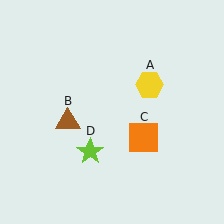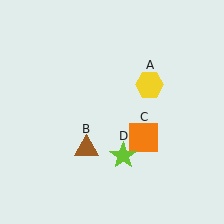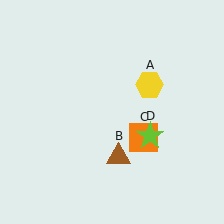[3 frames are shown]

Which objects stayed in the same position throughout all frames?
Yellow hexagon (object A) and orange square (object C) remained stationary.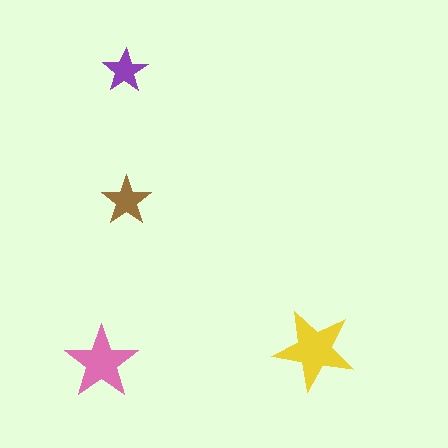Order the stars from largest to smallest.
the yellow one, the pink one, the brown one, the purple one.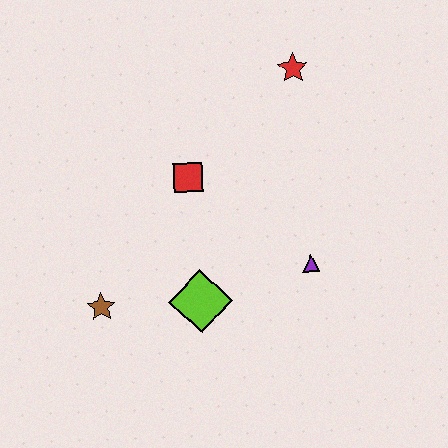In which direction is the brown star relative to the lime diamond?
The brown star is to the left of the lime diamond.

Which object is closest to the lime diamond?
The brown star is closest to the lime diamond.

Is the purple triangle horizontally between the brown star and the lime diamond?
No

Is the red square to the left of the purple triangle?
Yes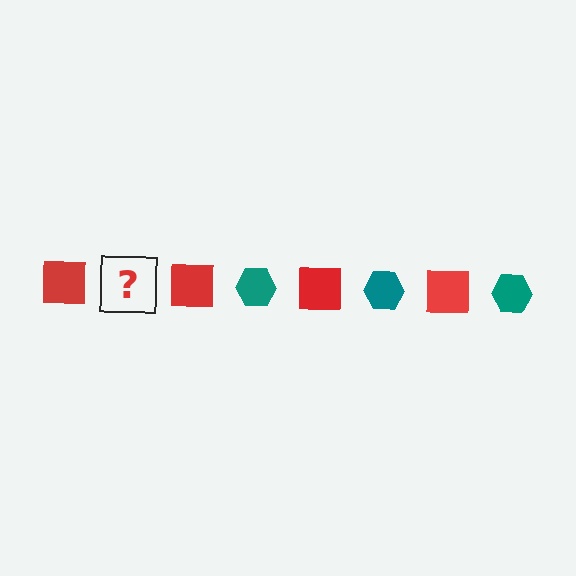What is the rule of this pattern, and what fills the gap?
The rule is that the pattern alternates between red square and teal hexagon. The gap should be filled with a teal hexagon.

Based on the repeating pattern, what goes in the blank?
The blank should be a teal hexagon.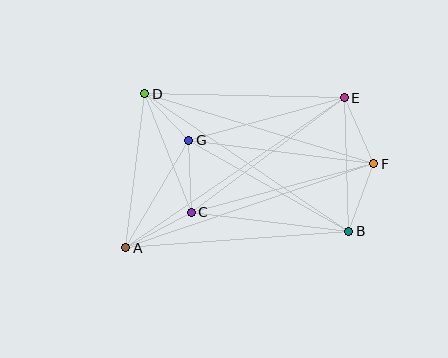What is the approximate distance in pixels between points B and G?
The distance between B and G is approximately 184 pixels.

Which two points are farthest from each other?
Points A and E are farthest from each other.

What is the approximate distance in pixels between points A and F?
The distance between A and F is approximately 262 pixels.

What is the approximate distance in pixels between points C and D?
The distance between C and D is approximately 127 pixels.